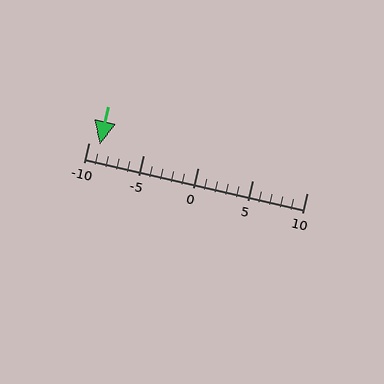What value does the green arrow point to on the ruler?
The green arrow points to approximately -9.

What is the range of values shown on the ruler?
The ruler shows values from -10 to 10.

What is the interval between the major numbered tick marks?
The major tick marks are spaced 5 units apart.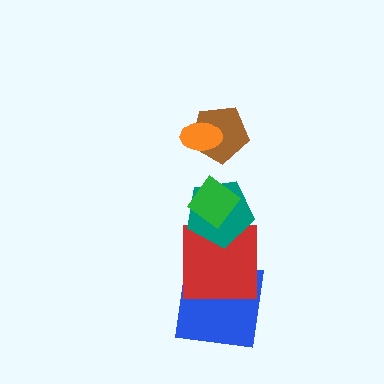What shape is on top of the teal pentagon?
The green diamond is on top of the teal pentagon.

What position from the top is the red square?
The red square is 5th from the top.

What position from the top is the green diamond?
The green diamond is 3rd from the top.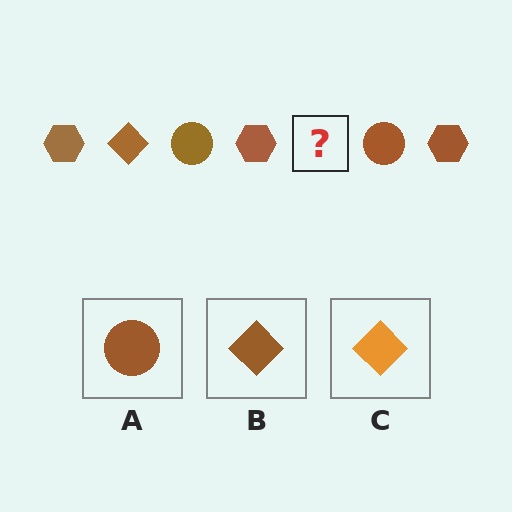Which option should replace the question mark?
Option B.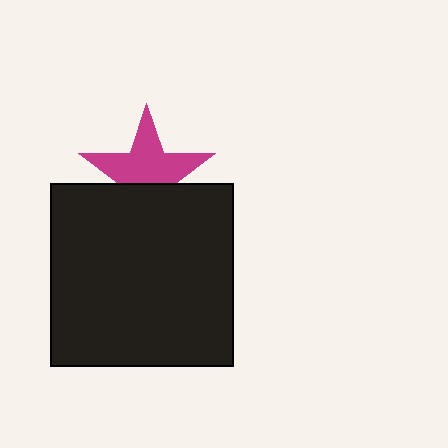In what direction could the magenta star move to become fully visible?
The magenta star could move up. That would shift it out from behind the black square entirely.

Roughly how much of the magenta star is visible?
About half of it is visible (roughly 62%).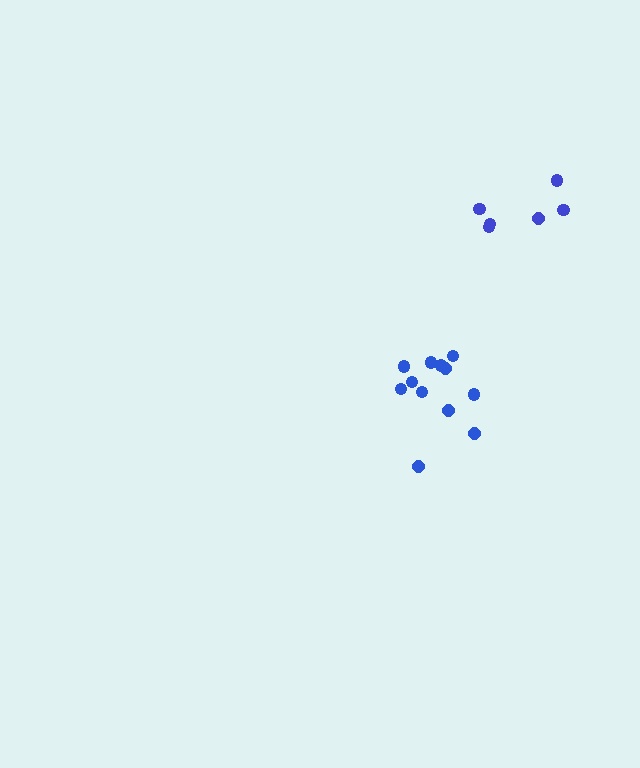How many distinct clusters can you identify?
There are 2 distinct clusters.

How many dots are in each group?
Group 1: 12 dots, Group 2: 6 dots (18 total).